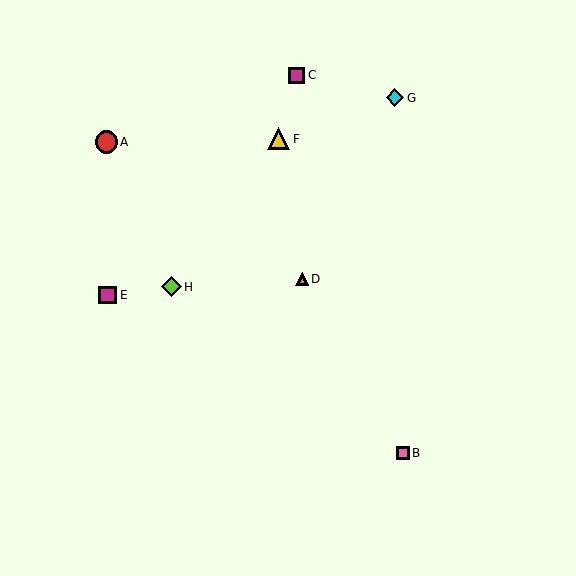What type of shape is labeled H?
Shape H is a lime diamond.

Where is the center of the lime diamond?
The center of the lime diamond is at (171, 287).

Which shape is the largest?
The yellow triangle (labeled F) is the largest.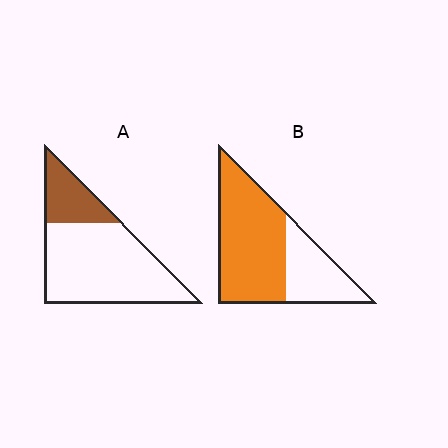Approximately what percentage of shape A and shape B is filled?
A is approximately 25% and B is approximately 65%.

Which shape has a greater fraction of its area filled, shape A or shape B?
Shape B.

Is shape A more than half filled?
No.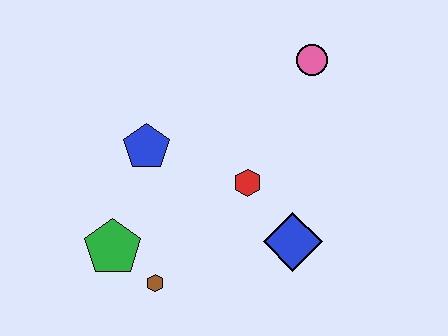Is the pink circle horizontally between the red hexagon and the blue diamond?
No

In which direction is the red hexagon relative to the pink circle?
The red hexagon is below the pink circle.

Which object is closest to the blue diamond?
The red hexagon is closest to the blue diamond.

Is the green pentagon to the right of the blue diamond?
No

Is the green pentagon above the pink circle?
No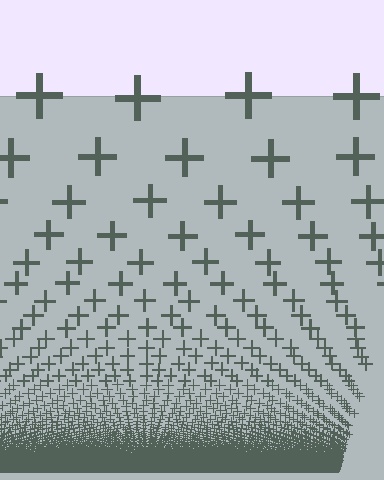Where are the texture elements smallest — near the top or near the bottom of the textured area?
Near the bottom.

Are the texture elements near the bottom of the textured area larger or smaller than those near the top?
Smaller. The gradient is inverted — elements near the bottom are smaller and denser.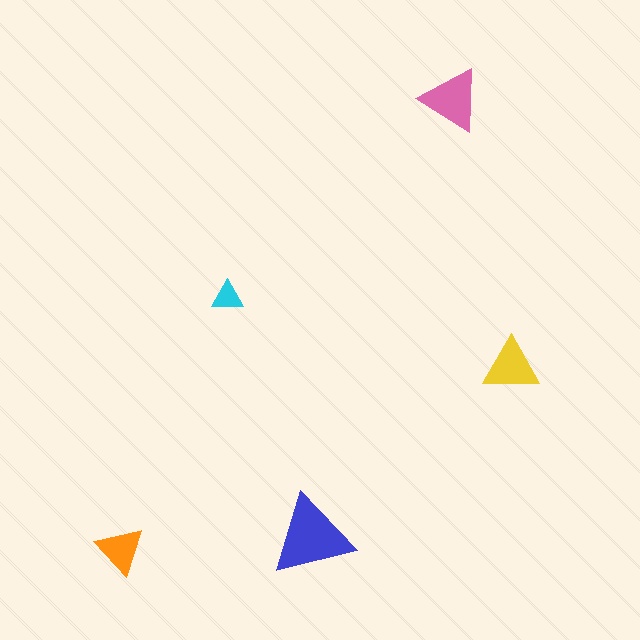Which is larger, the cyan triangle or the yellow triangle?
The yellow one.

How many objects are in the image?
There are 5 objects in the image.